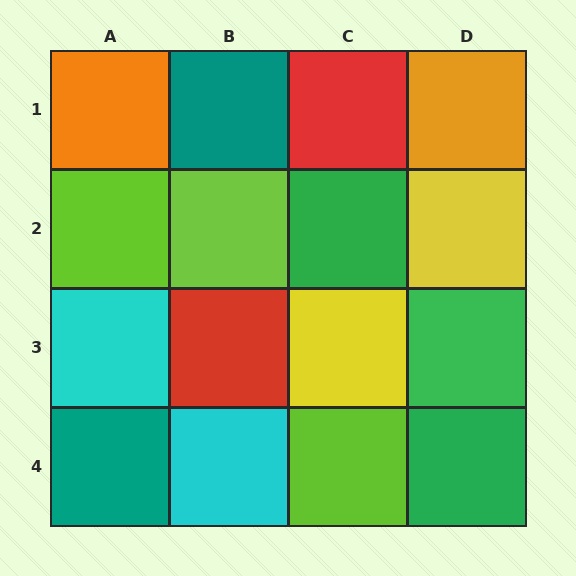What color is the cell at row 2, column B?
Lime.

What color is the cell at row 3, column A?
Cyan.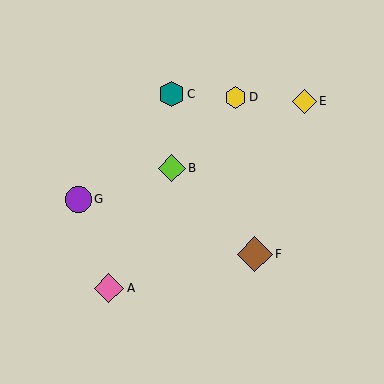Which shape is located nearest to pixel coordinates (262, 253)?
The brown diamond (labeled F) at (255, 254) is nearest to that location.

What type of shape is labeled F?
Shape F is a brown diamond.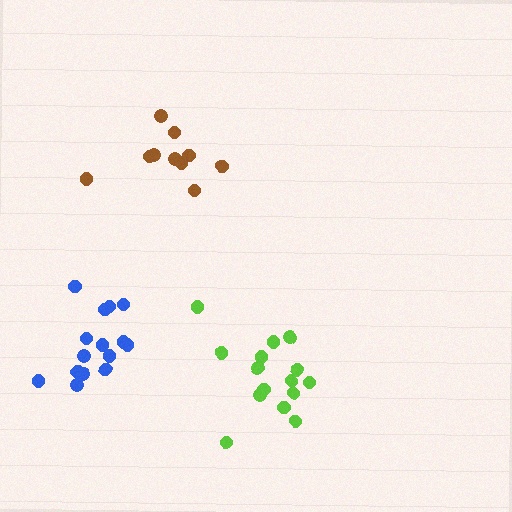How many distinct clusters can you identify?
There are 3 distinct clusters.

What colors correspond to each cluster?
The clusters are colored: lime, brown, blue.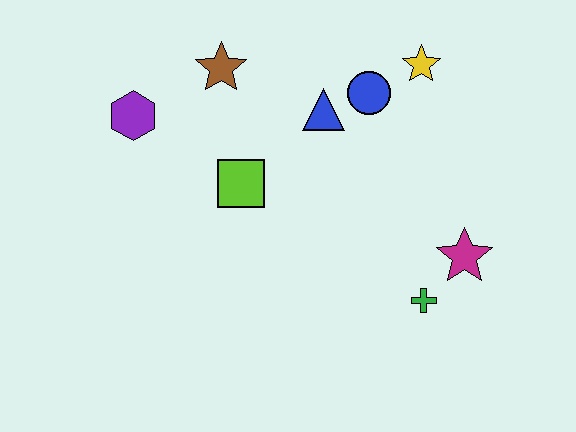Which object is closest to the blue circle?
The blue triangle is closest to the blue circle.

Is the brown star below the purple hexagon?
No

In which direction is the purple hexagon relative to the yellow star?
The purple hexagon is to the left of the yellow star.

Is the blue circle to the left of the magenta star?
Yes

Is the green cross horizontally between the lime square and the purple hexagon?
No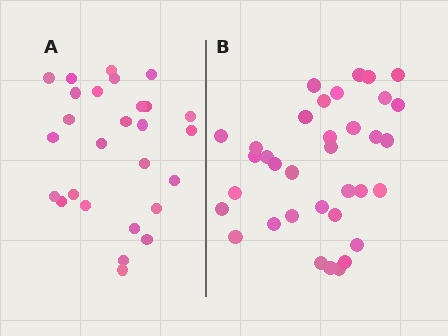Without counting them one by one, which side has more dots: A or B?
Region B (the right region) has more dots.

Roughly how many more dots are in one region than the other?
Region B has roughly 8 or so more dots than region A.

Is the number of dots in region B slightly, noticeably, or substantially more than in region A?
Region B has noticeably more, but not dramatically so. The ratio is roughly 1.3 to 1.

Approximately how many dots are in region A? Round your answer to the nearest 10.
About 30 dots. (The exact count is 27, which rounds to 30.)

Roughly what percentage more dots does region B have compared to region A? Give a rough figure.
About 30% more.